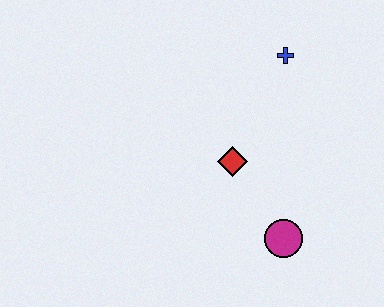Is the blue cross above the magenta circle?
Yes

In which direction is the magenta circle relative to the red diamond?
The magenta circle is below the red diamond.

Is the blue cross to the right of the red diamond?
Yes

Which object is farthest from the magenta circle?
The blue cross is farthest from the magenta circle.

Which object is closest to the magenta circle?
The red diamond is closest to the magenta circle.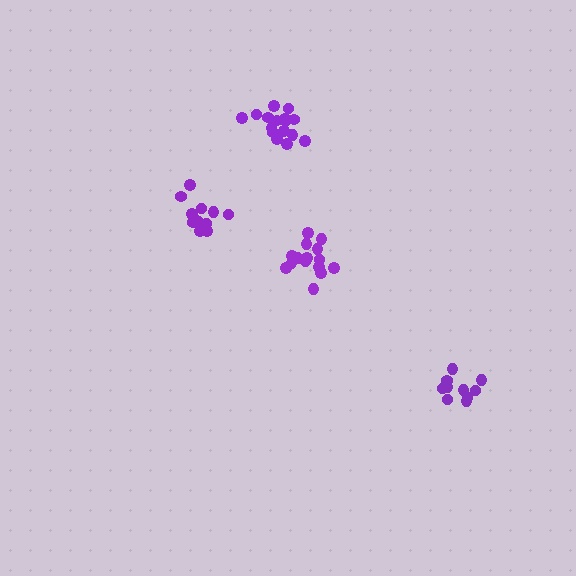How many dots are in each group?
Group 1: 10 dots, Group 2: 16 dots, Group 3: 16 dots, Group 4: 14 dots (56 total).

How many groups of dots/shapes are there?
There are 4 groups.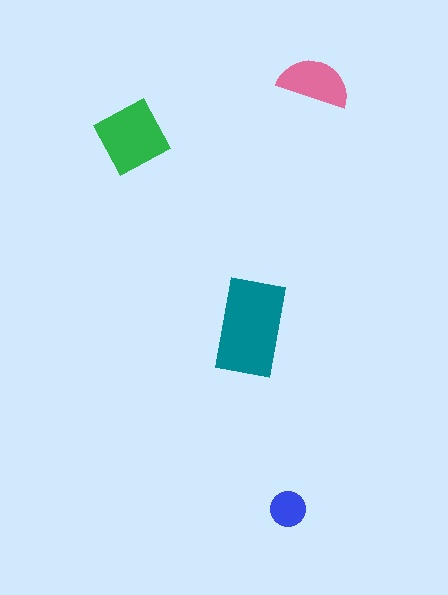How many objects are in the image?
There are 4 objects in the image.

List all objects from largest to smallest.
The teal rectangle, the green diamond, the pink semicircle, the blue circle.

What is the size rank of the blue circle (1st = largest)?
4th.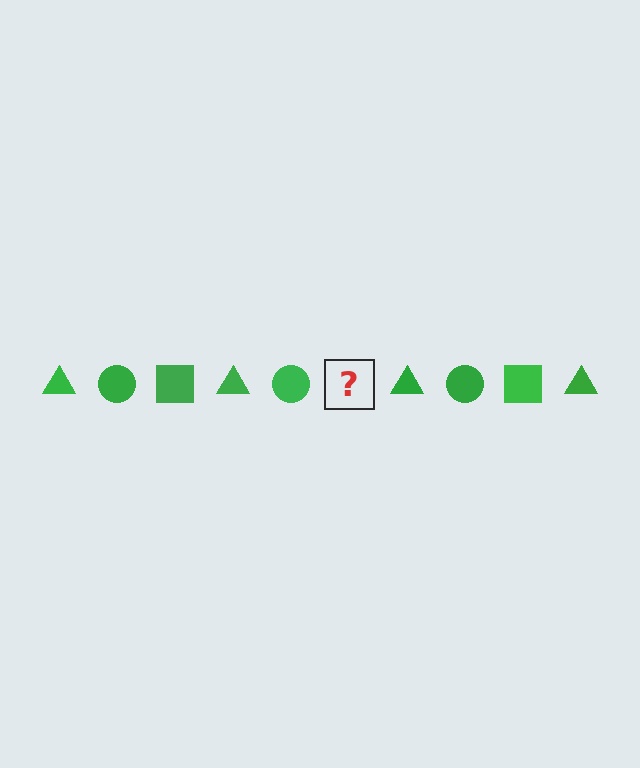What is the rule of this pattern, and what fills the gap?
The rule is that the pattern cycles through triangle, circle, square shapes in green. The gap should be filled with a green square.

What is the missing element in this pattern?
The missing element is a green square.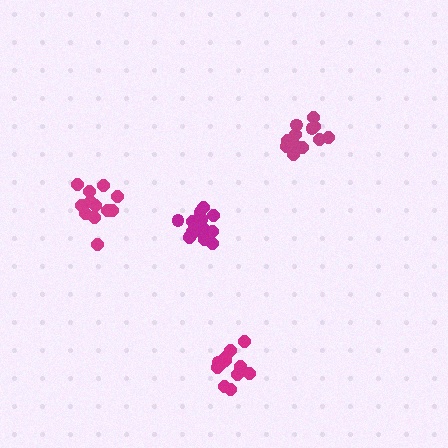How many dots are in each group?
Group 1: 12 dots, Group 2: 12 dots, Group 3: 12 dots, Group 4: 16 dots (52 total).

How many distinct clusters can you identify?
There are 4 distinct clusters.